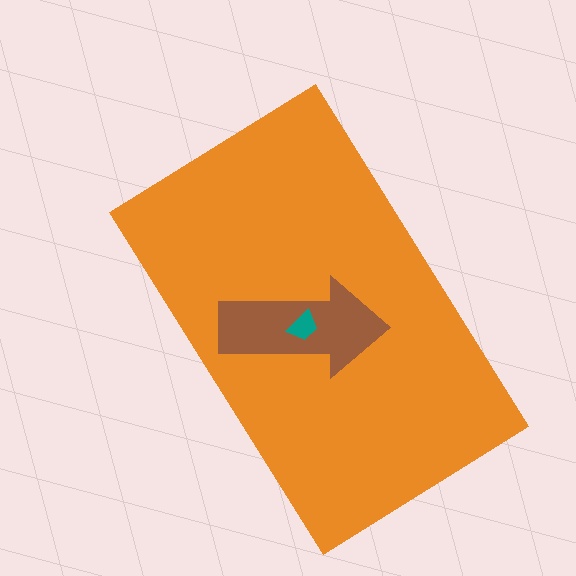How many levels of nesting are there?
3.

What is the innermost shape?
The teal trapezoid.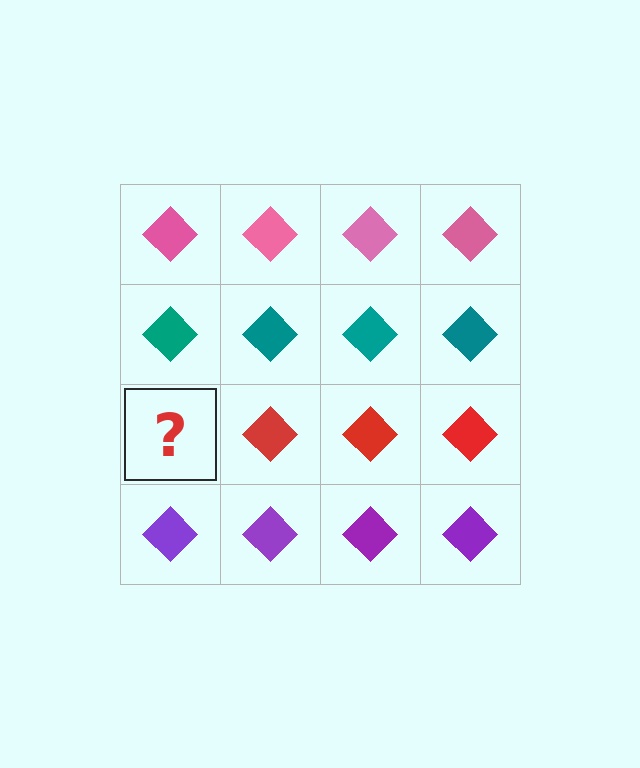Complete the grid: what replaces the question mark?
The question mark should be replaced with a red diamond.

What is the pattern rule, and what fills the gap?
The rule is that each row has a consistent color. The gap should be filled with a red diamond.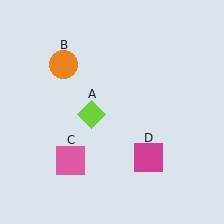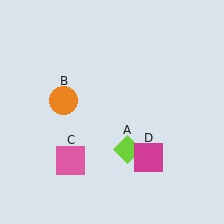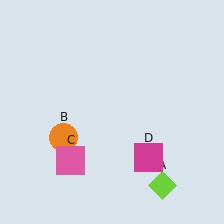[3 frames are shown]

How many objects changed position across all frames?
2 objects changed position: lime diamond (object A), orange circle (object B).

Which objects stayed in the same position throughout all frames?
Pink square (object C) and magenta square (object D) remained stationary.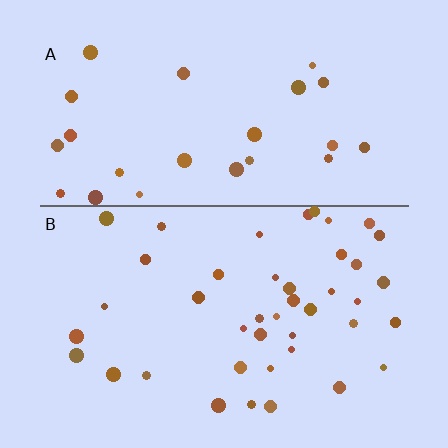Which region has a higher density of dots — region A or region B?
B (the bottom).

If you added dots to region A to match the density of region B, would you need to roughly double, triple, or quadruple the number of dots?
Approximately double.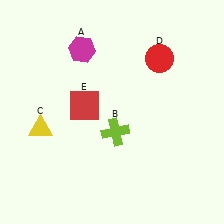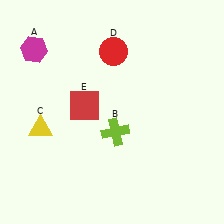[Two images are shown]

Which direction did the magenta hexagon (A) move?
The magenta hexagon (A) moved left.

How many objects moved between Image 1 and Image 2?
2 objects moved between the two images.